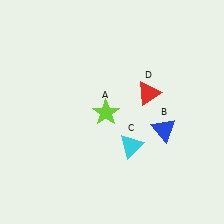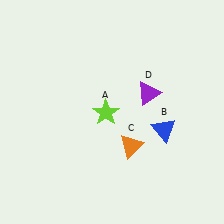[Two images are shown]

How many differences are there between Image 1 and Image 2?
There are 2 differences between the two images.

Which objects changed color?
C changed from cyan to orange. D changed from red to purple.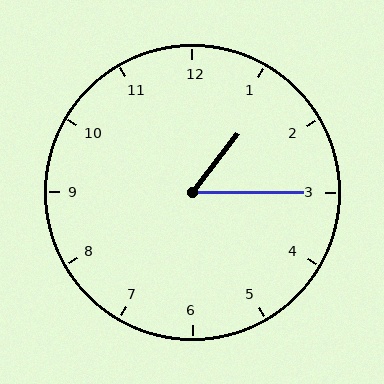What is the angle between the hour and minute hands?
Approximately 52 degrees.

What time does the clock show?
1:15.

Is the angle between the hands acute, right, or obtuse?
It is acute.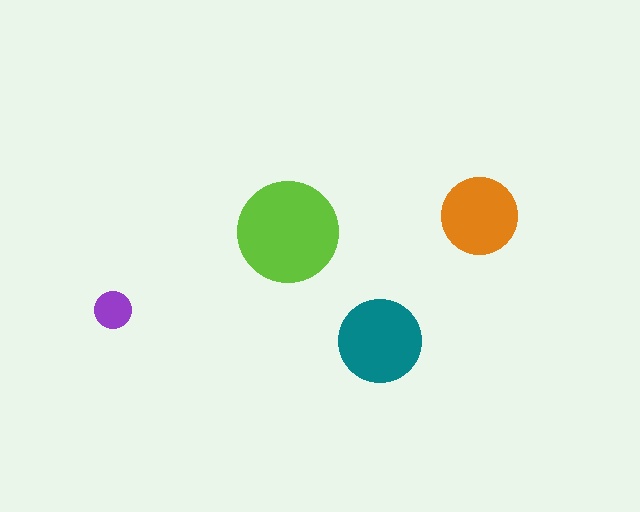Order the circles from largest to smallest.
the lime one, the teal one, the orange one, the purple one.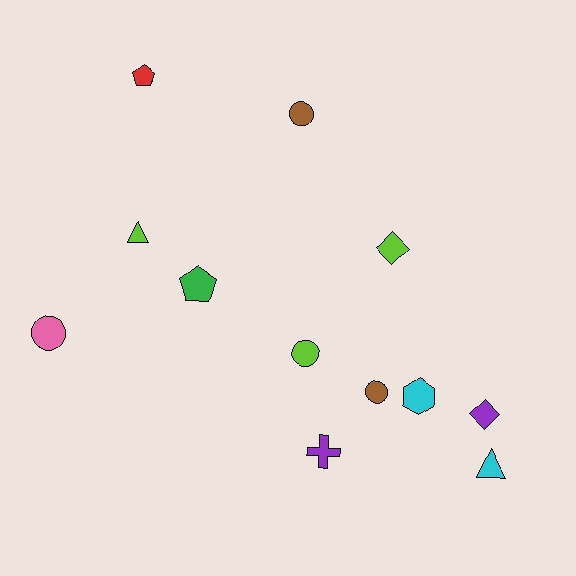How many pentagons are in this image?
There are 2 pentagons.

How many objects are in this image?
There are 12 objects.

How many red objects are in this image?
There is 1 red object.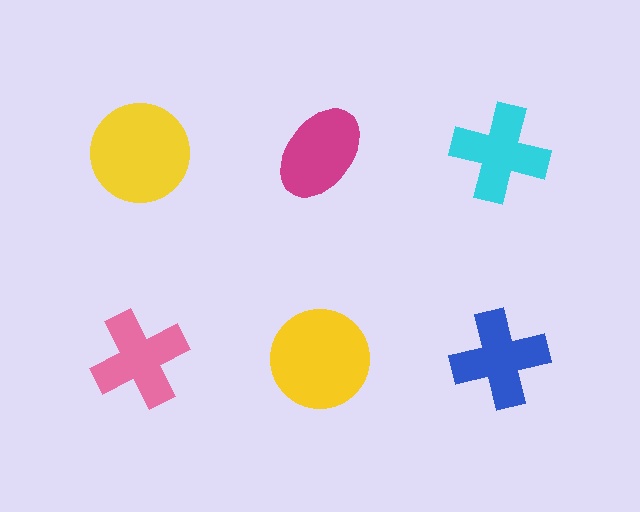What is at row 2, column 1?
A pink cross.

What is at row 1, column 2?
A magenta ellipse.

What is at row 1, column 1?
A yellow circle.